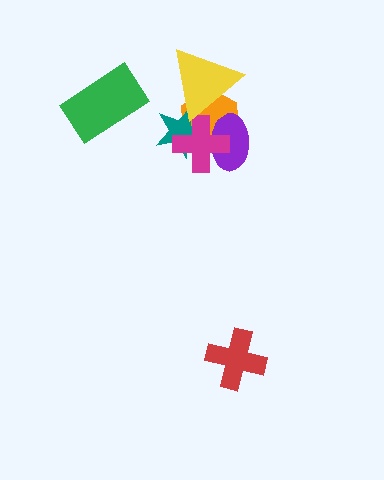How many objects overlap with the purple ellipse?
3 objects overlap with the purple ellipse.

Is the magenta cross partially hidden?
Yes, it is partially covered by another shape.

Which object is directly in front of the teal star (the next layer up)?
The purple ellipse is directly in front of the teal star.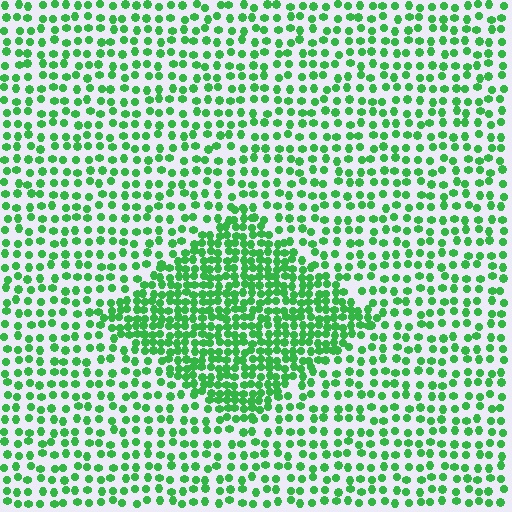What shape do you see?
I see a diamond.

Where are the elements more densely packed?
The elements are more densely packed inside the diamond boundary.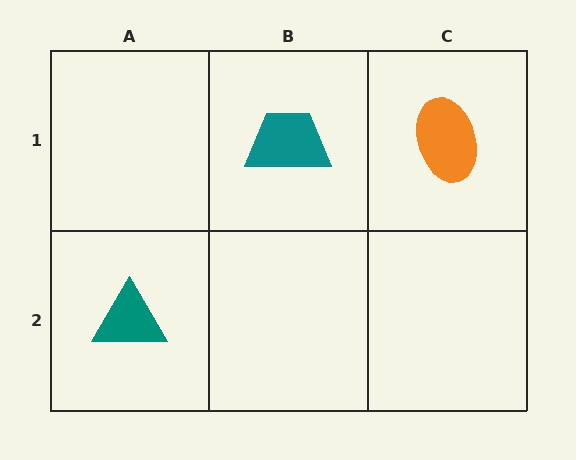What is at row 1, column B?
A teal trapezoid.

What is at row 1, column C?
An orange ellipse.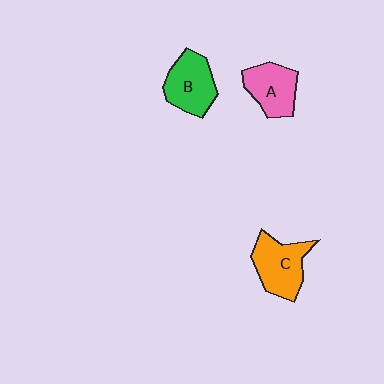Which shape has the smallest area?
Shape A (pink).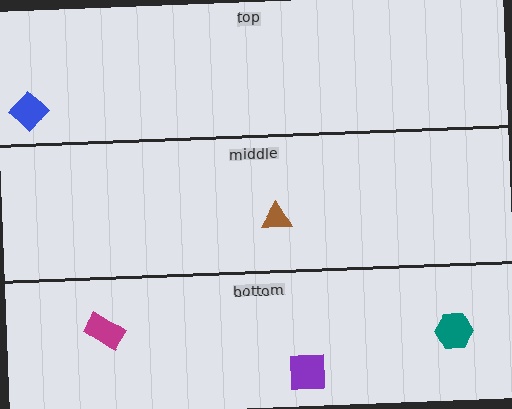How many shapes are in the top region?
1.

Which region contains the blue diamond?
The top region.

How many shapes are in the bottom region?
3.